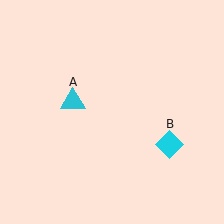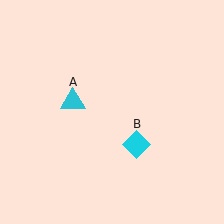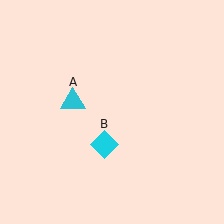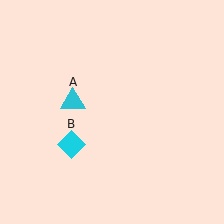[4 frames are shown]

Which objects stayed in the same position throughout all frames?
Cyan triangle (object A) remained stationary.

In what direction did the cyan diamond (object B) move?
The cyan diamond (object B) moved left.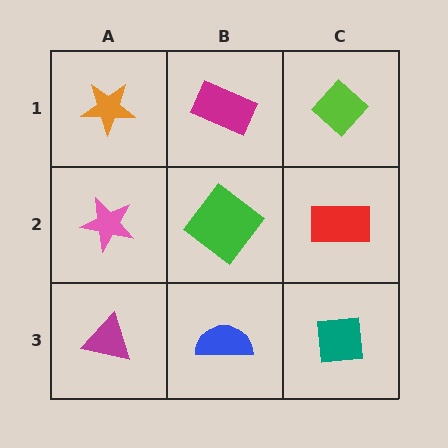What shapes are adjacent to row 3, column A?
A pink star (row 2, column A), a blue semicircle (row 3, column B).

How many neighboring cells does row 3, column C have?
2.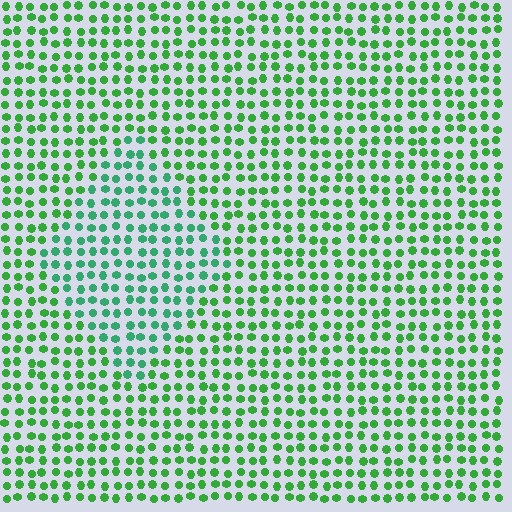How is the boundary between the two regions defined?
The boundary is defined purely by a slight shift in hue (about 28 degrees). Spacing, size, and orientation are identical on both sides.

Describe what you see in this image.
The image is filled with small green elements in a uniform arrangement. A diamond-shaped region is visible where the elements are tinted to a slightly different hue, forming a subtle color boundary.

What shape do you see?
I see a diamond.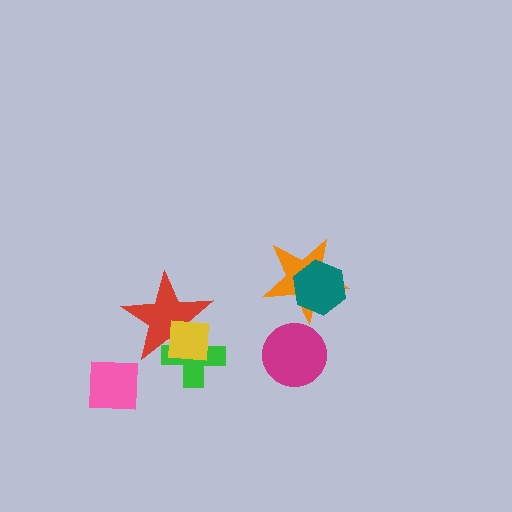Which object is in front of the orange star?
The teal hexagon is in front of the orange star.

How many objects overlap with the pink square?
0 objects overlap with the pink square.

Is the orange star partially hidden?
Yes, it is partially covered by another shape.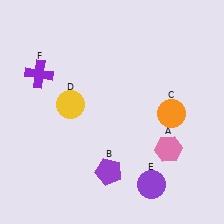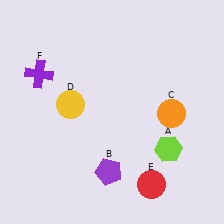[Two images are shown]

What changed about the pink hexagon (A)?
In Image 1, A is pink. In Image 2, it changed to lime.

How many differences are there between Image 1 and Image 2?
There are 2 differences between the two images.